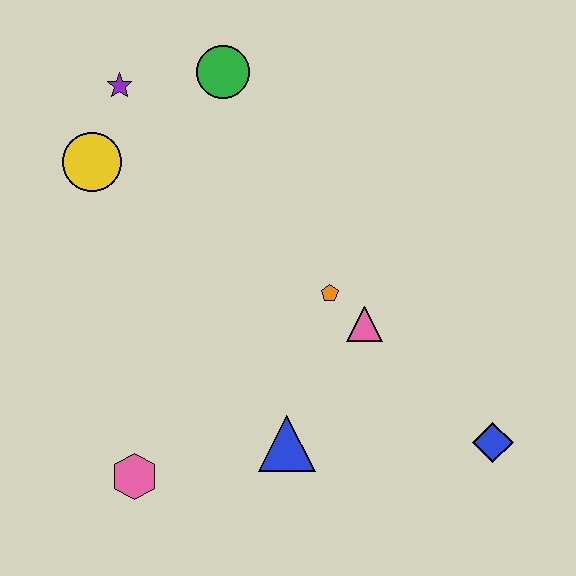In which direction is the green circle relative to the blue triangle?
The green circle is above the blue triangle.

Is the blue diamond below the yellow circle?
Yes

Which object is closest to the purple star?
The yellow circle is closest to the purple star.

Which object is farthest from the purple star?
The blue diamond is farthest from the purple star.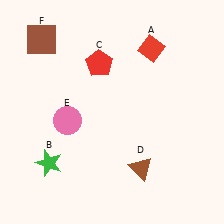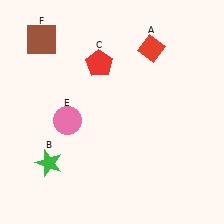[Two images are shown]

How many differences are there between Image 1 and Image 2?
There is 1 difference between the two images.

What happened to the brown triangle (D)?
The brown triangle (D) was removed in Image 2. It was in the bottom-right area of Image 1.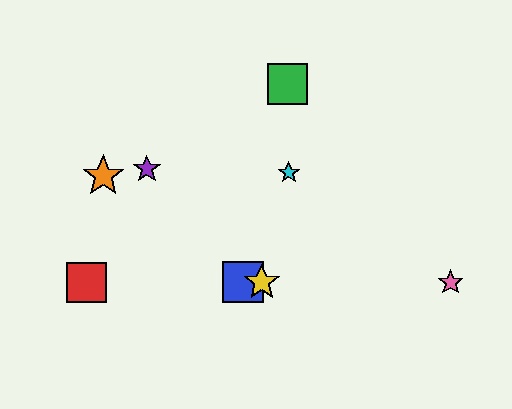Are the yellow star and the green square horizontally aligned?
No, the yellow star is at y≈282 and the green square is at y≈84.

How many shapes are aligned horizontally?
4 shapes (the red square, the blue square, the yellow star, the pink star) are aligned horizontally.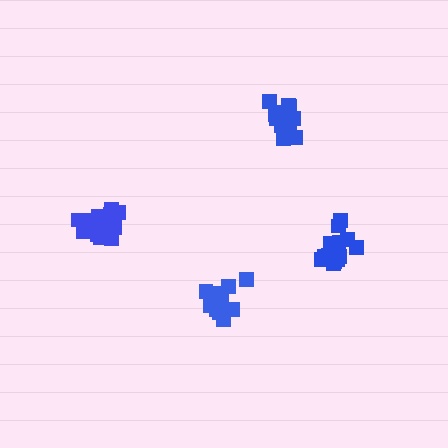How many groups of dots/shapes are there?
There are 4 groups.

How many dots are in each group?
Group 1: 13 dots, Group 2: 17 dots, Group 3: 16 dots, Group 4: 17 dots (63 total).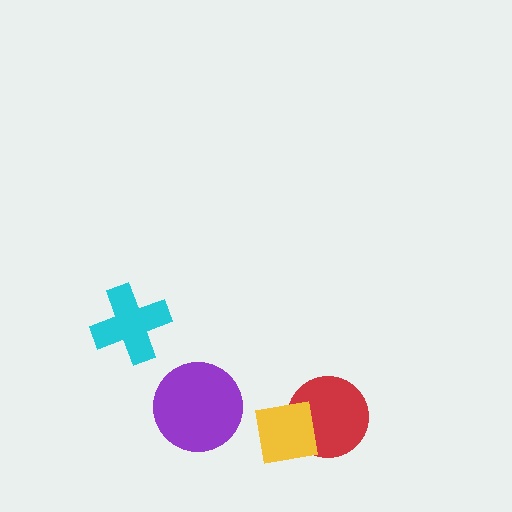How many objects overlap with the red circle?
1 object overlaps with the red circle.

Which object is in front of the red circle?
The yellow square is in front of the red circle.